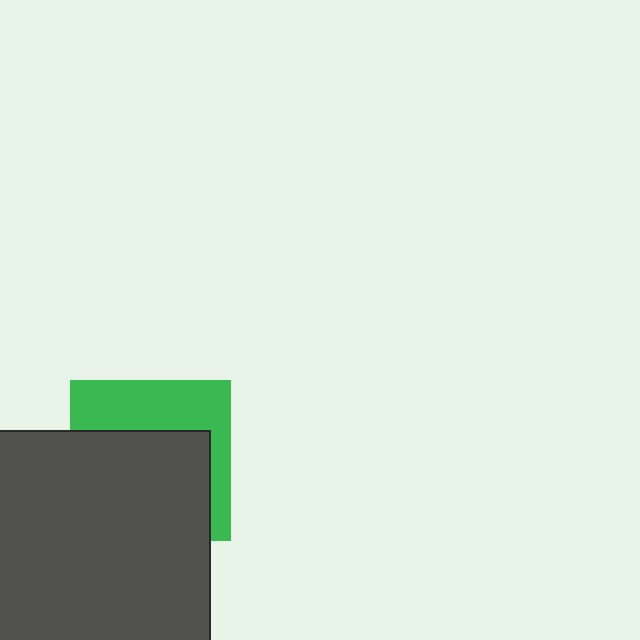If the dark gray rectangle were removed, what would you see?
You would see the complete green square.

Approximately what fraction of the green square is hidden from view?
Roughly 61% of the green square is hidden behind the dark gray rectangle.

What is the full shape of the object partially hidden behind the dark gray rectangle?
The partially hidden object is a green square.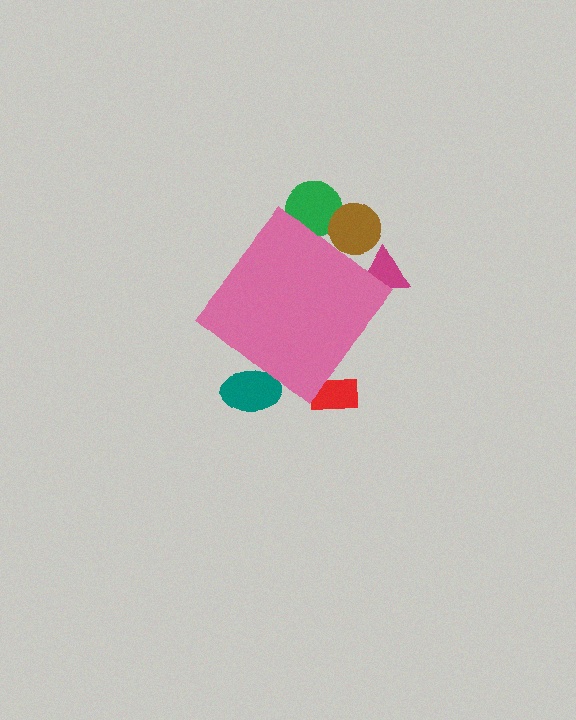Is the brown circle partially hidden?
Yes, the brown circle is partially hidden behind the pink diamond.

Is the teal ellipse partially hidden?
Yes, the teal ellipse is partially hidden behind the pink diamond.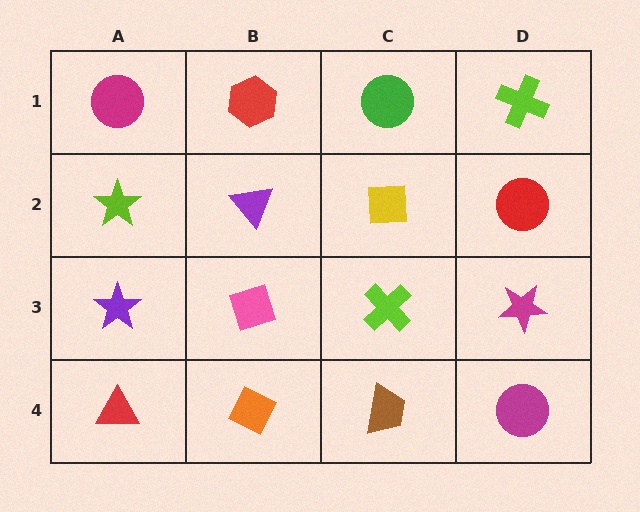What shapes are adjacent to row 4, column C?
A lime cross (row 3, column C), an orange diamond (row 4, column B), a magenta circle (row 4, column D).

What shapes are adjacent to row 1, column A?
A lime star (row 2, column A), a red hexagon (row 1, column B).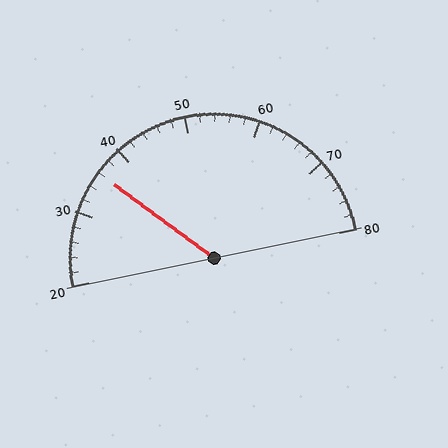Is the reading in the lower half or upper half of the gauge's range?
The reading is in the lower half of the range (20 to 80).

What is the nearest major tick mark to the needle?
The nearest major tick mark is 40.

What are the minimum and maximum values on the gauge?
The gauge ranges from 20 to 80.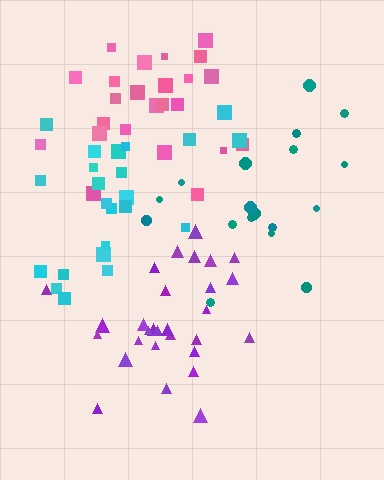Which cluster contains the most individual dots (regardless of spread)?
Purple (29).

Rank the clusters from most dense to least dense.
purple, pink, cyan, teal.